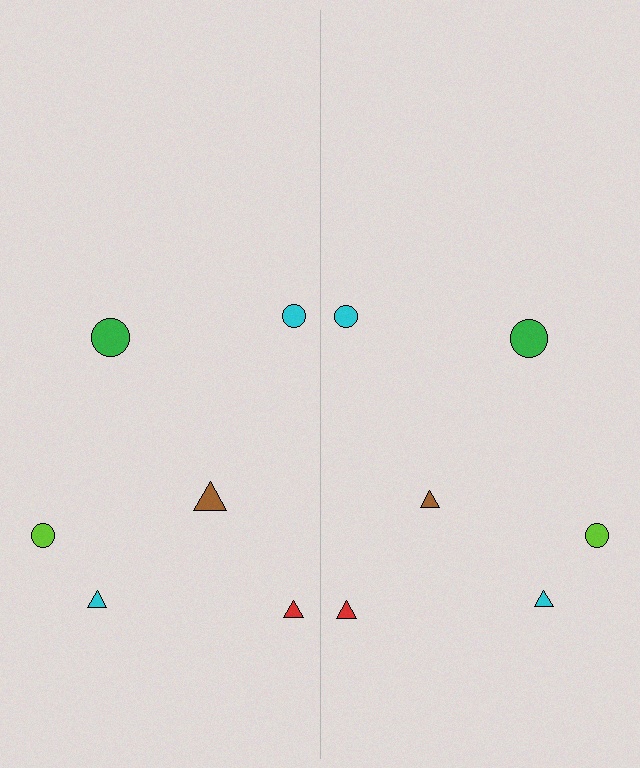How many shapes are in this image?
There are 12 shapes in this image.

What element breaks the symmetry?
The brown triangle on the right side has a different size than its mirror counterpart.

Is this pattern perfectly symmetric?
No, the pattern is not perfectly symmetric. The brown triangle on the right side has a different size than its mirror counterpart.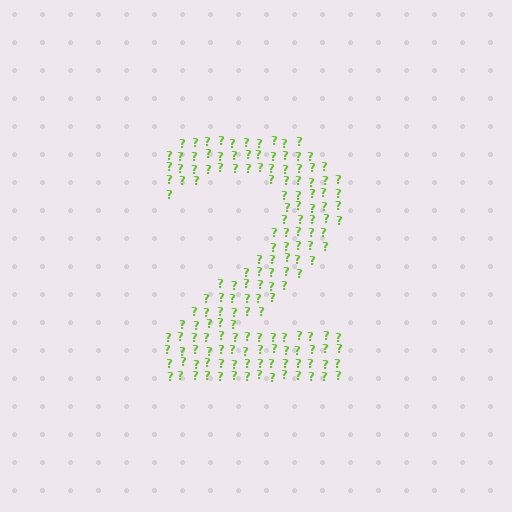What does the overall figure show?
The overall figure shows the digit 2.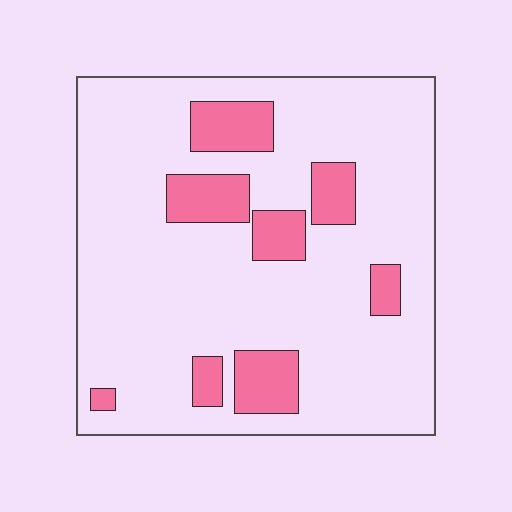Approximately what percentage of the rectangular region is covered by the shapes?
Approximately 15%.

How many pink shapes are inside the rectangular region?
8.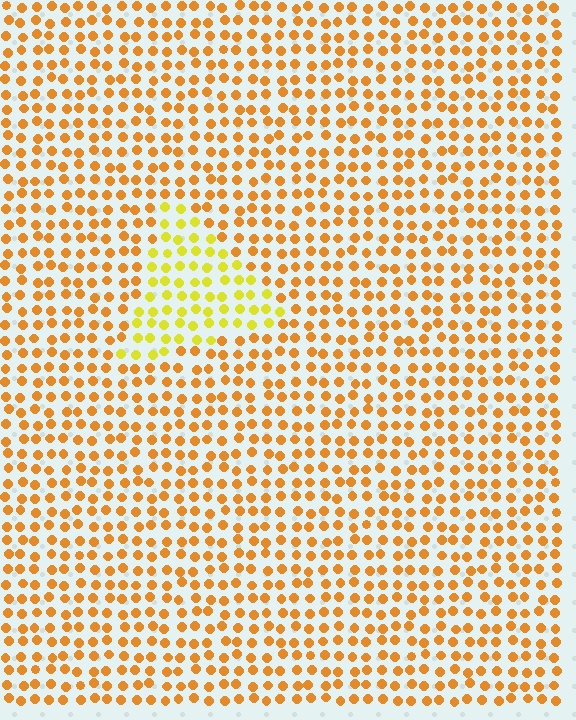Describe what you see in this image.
The image is filled with small orange elements in a uniform arrangement. A triangle-shaped region is visible where the elements are tinted to a slightly different hue, forming a subtle color boundary.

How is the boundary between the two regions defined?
The boundary is defined purely by a slight shift in hue (about 32 degrees). Spacing, size, and orientation are identical on both sides.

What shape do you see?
I see a triangle.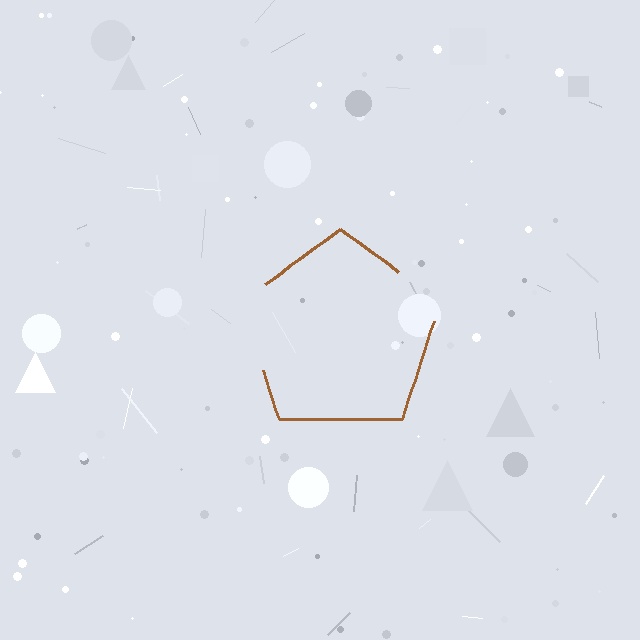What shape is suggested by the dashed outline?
The dashed outline suggests a pentagon.